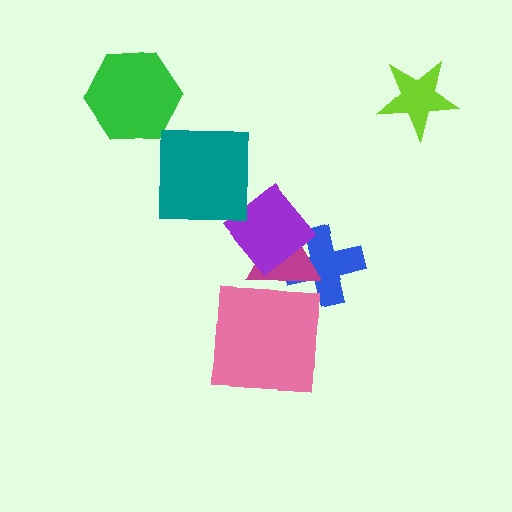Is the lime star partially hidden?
No, no other shape covers it.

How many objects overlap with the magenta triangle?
3 objects overlap with the magenta triangle.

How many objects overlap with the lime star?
0 objects overlap with the lime star.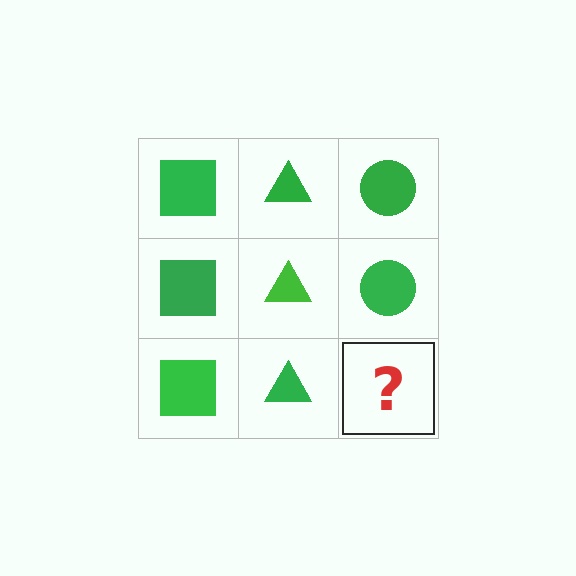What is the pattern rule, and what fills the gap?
The rule is that each column has a consistent shape. The gap should be filled with a green circle.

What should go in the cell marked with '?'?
The missing cell should contain a green circle.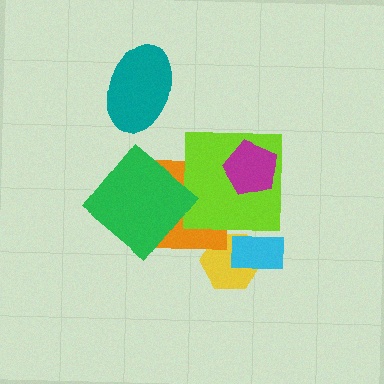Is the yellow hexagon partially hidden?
Yes, it is partially covered by another shape.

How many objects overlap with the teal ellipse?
0 objects overlap with the teal ellipse.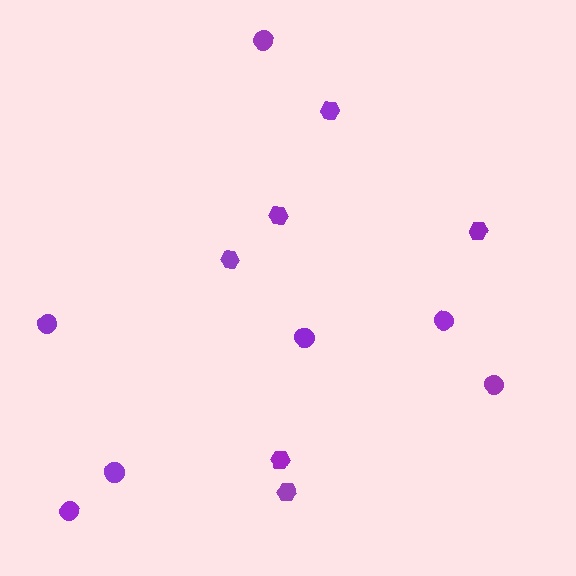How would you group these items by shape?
There are 2 groups: one group of circles (7) and one group of hexagons (6).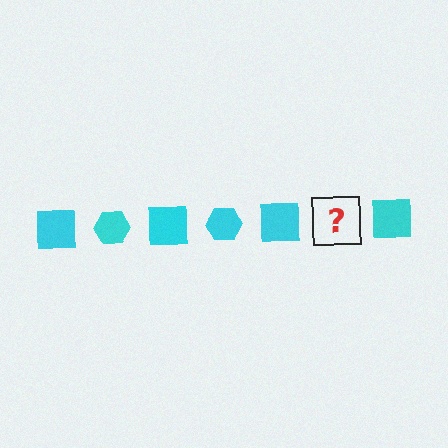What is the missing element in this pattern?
The missing element is a cyan hexagon.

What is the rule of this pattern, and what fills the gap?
The rule is that the pattern cycles through square, hexagon shapes in cyan. The gap should be filled with a cyan hexagon.